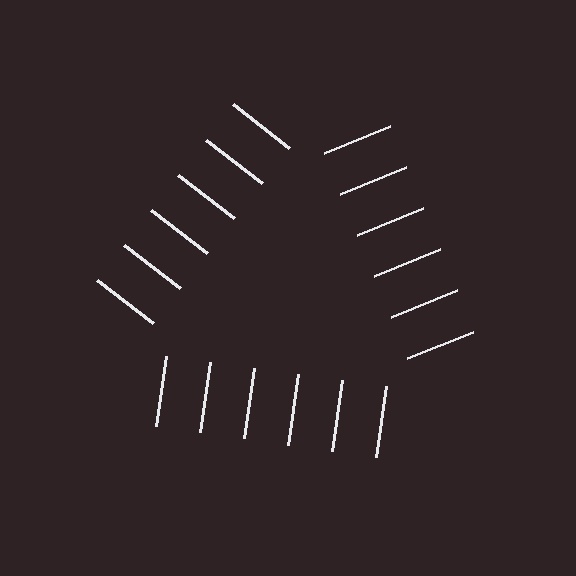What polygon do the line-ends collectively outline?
An illusory triangle — the line segments terminate on its edges but no continuous stroke is drawn.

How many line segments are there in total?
18 — 6 along each of the 3 edges.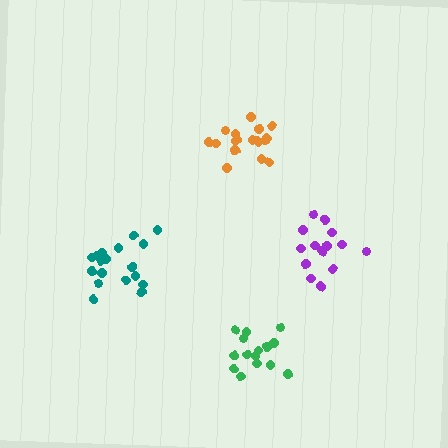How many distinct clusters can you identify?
There are 4 distinct clusters.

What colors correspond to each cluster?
The clusters are colored: orange, teal, green, purple.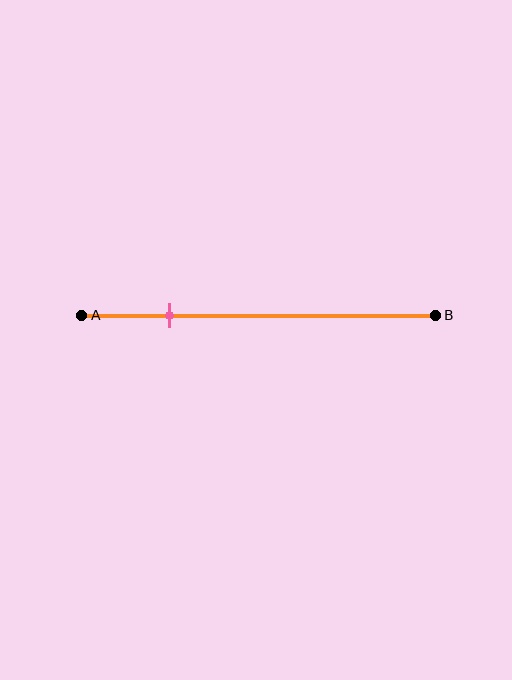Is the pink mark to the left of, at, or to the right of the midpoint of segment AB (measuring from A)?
The pink mark is to the left of the midpoint of segment AB.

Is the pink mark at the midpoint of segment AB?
No, the mark is at about 25% from A, not at the 50% midpoint.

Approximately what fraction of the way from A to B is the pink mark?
The pink mark is approximately 25% of the way from A to B.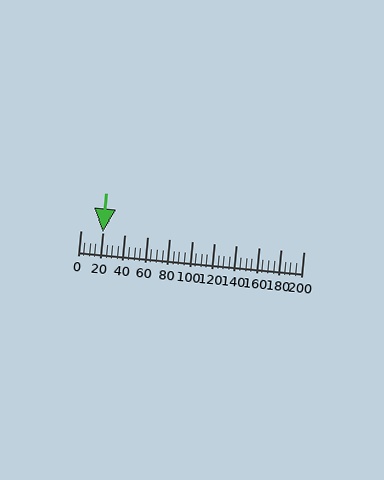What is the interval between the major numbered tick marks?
The major tick marks are spaced 20 units apart.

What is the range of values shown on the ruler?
The ruler shows values from 0 to 200.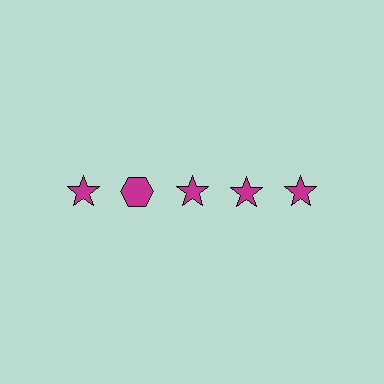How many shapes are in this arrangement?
There are 5 shapes arranged in a grid pattern.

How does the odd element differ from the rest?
It has a different shape: hexagon instead of star.